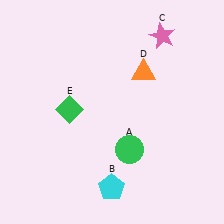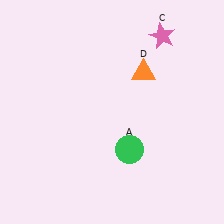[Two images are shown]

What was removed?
The cyan pentagon (B), the green diamond (E) were removed in Image 2.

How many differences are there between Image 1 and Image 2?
There are 2 differences between the two images.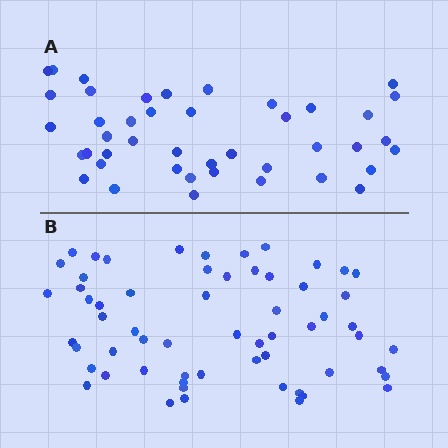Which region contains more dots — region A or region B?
Region B (the bottom region) has more dots.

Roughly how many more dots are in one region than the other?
Region B has approximately 15 more dots than region A.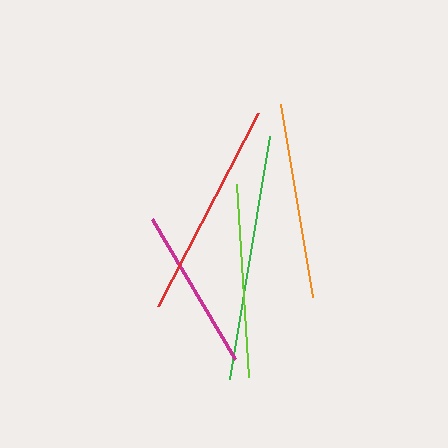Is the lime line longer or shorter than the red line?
The red line is longer than the lime line.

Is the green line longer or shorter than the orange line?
The green line is longer than the orange line.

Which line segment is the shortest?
The magenta line is the shortest at approximately 163 pixels.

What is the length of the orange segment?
The orange segment is approximately 196 pixels long.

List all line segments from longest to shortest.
From longest to shortest: green, red, orange, lime, magenta.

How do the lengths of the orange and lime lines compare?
The orange and lime lines are approximately the same length.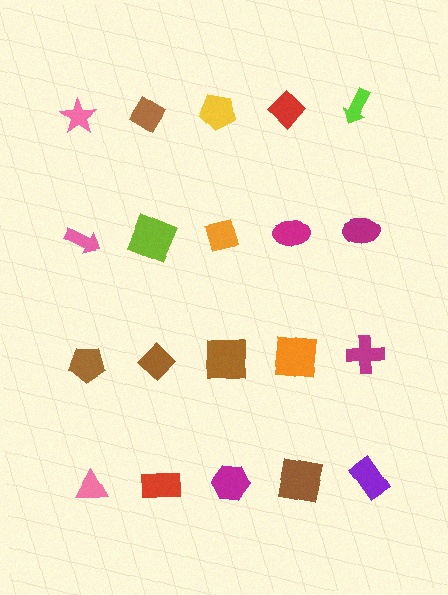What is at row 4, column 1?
A pink triangle.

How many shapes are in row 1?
5 shapes.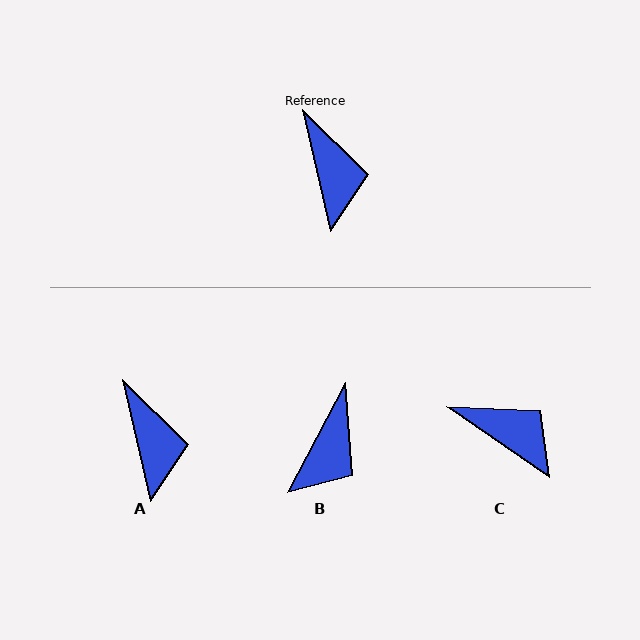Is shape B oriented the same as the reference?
No, it is off by about 41 degrees.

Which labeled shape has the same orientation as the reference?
A.